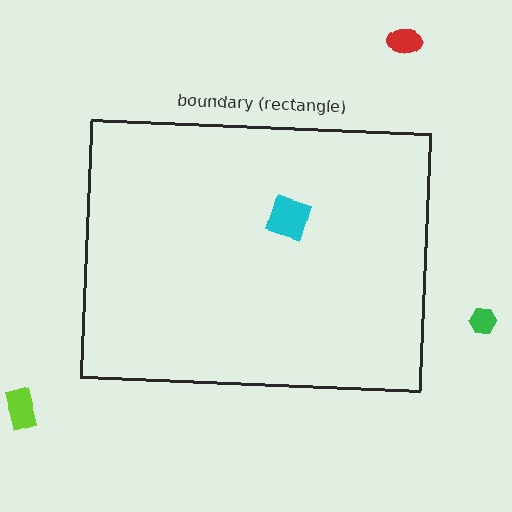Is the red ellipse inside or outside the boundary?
Outside.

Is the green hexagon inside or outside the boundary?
Outside.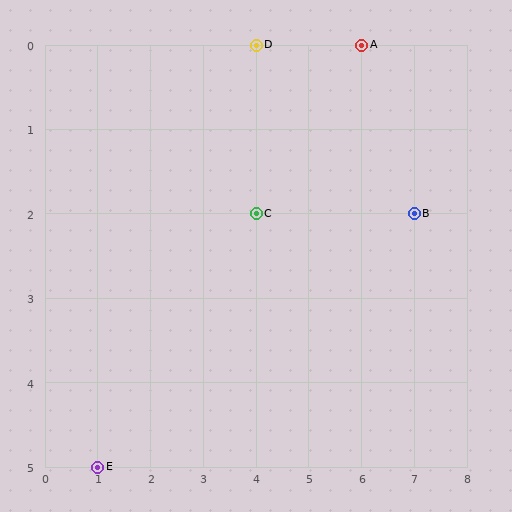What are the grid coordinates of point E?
Point E is at grid coordinates (1, 5).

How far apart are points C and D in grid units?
Points C and D are 2 rows apart.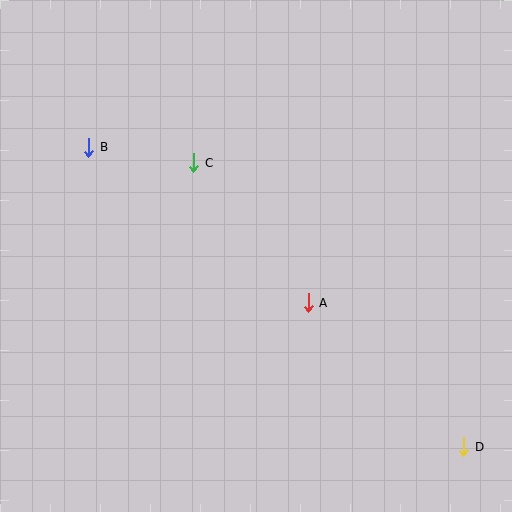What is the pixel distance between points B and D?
The distance between B and D is 480 pixels.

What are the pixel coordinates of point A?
Point A is at (308, 303).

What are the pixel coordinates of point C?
Point C is at (194, 163).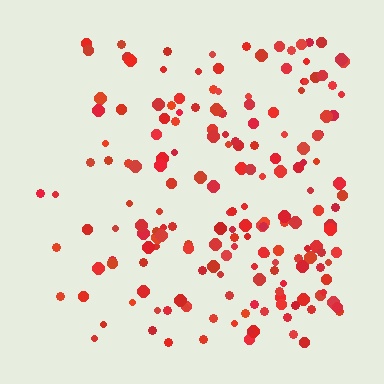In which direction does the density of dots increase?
From left to right, with the right side densest.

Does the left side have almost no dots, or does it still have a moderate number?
Still a moderate number, just noticeably fewer than the right.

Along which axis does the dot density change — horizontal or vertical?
Horizontal.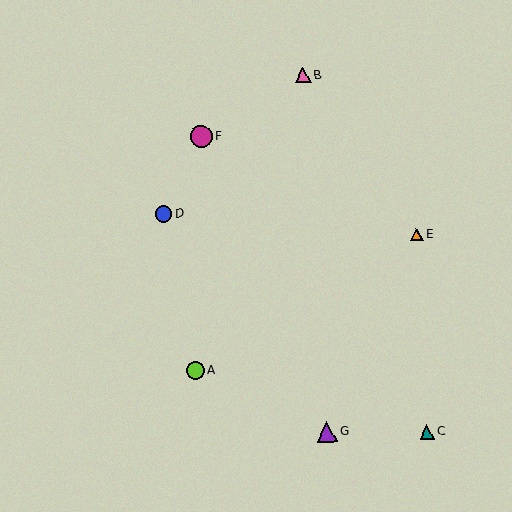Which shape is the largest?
The magenta circle (labeled F) is the largest.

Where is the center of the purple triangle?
The center of the purple triangle is at (327, 432).